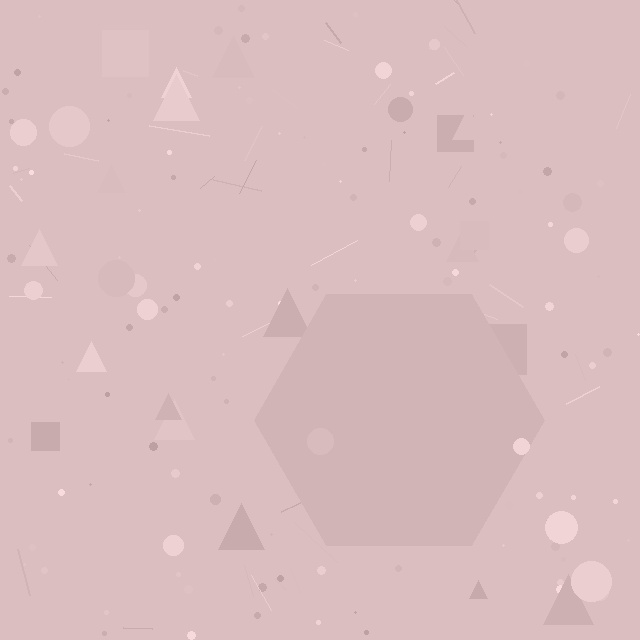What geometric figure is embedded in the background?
A hexagon is embedded in the background.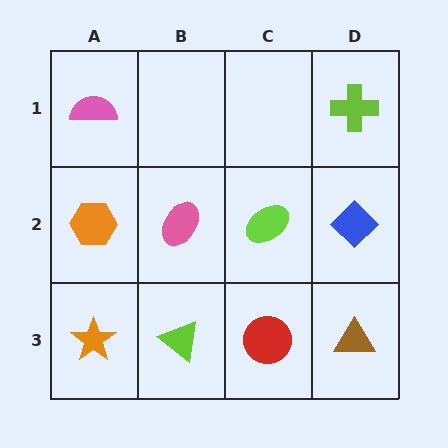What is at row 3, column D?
A brown triangle.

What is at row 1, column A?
A pink semicircle.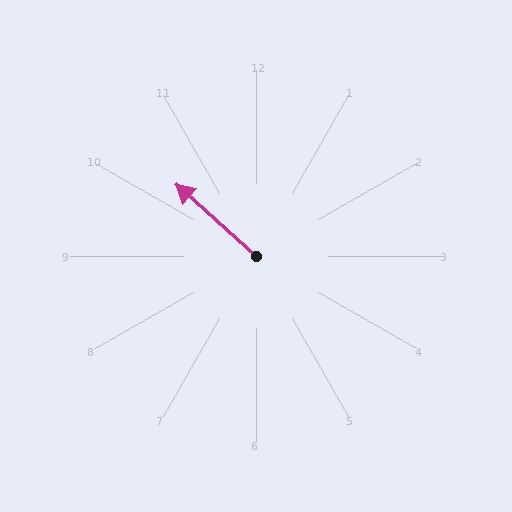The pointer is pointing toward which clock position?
Roughly 10 o'clock.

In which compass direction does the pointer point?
Northwest.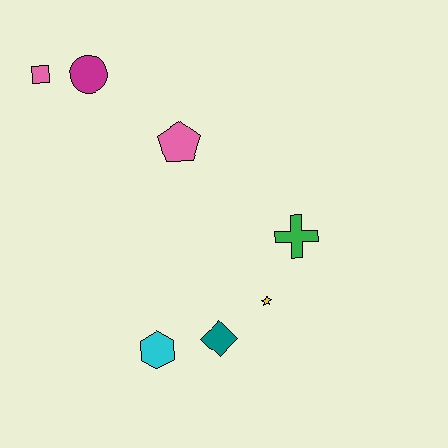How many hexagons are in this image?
There is 1 hexagon.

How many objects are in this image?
There are 7 objects.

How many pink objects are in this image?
There are 2 pink objects.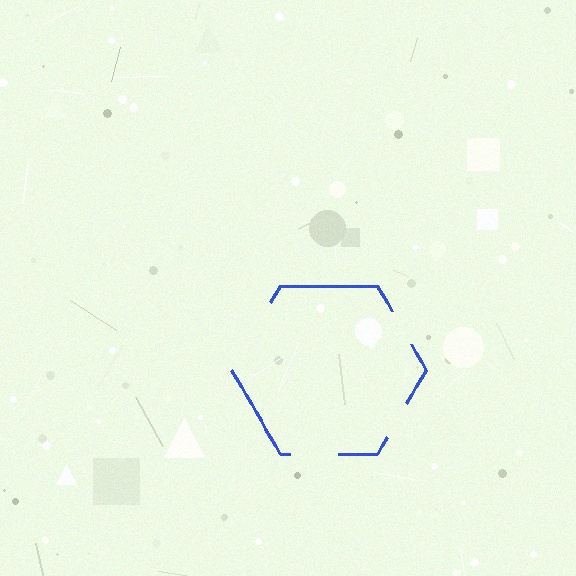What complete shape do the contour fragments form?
The contour fragments form a hexagon.